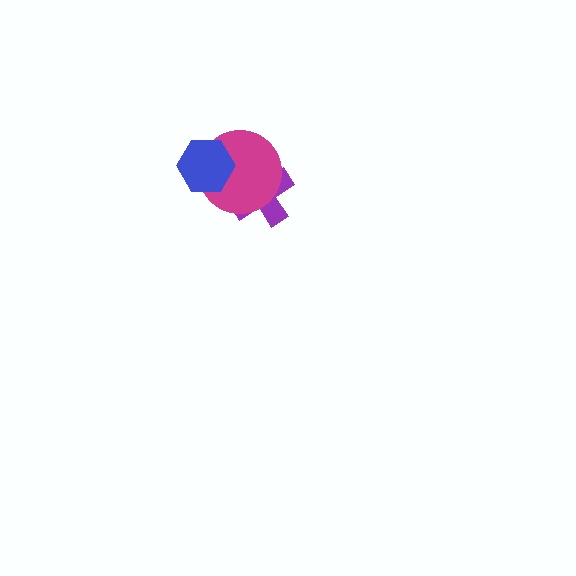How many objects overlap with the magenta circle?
2 objects overlap with the magenta circle.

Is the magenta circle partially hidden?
Yes, it is partially covered by another shape.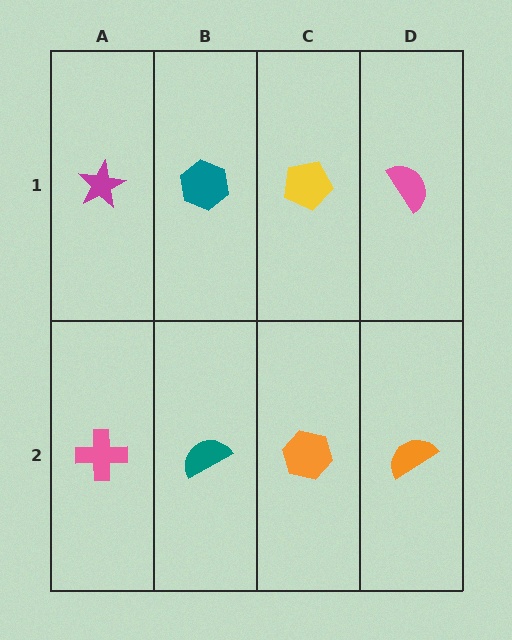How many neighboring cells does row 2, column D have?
2.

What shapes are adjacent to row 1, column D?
An orange semicircle (row 2, column D), a yellow pentagon (row 1, column C).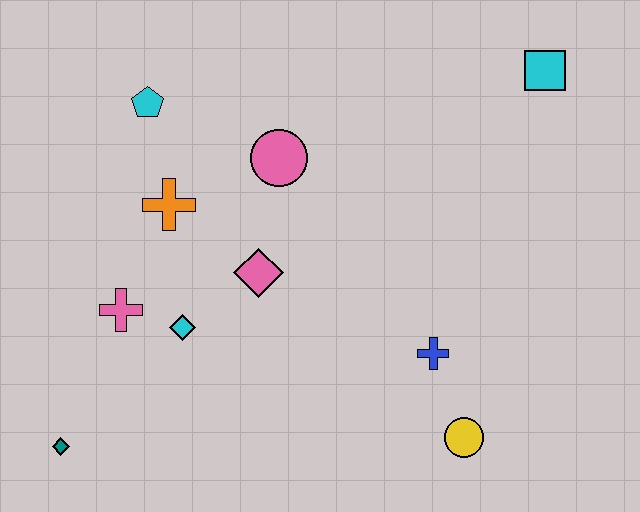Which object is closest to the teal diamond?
The pink cross is closest to the teal diamond.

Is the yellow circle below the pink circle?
Yes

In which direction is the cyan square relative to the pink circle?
The cyan square is to the right of the pink circle.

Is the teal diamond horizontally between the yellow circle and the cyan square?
No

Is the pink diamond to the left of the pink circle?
Yes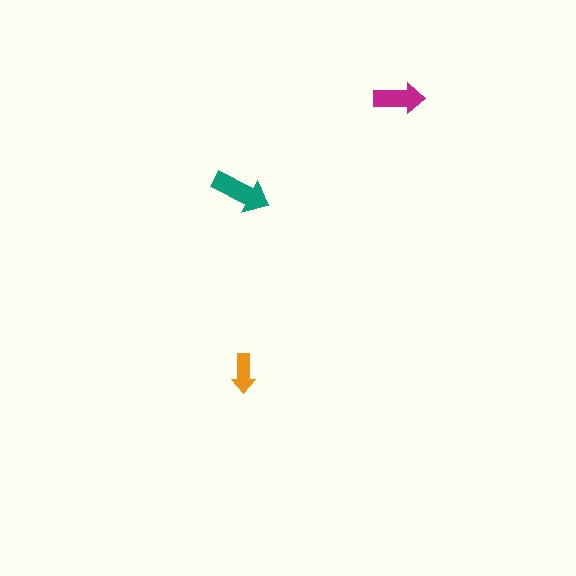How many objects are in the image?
There are 3 objects in the image.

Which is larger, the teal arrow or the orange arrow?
The teal one.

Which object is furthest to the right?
The magenta arrow is rightmost.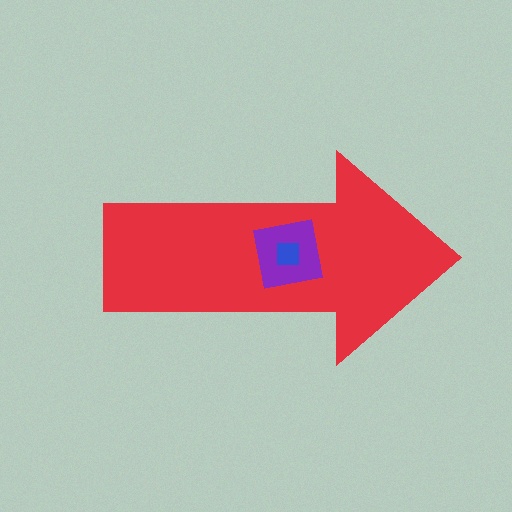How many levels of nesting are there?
3.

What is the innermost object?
The blue square.